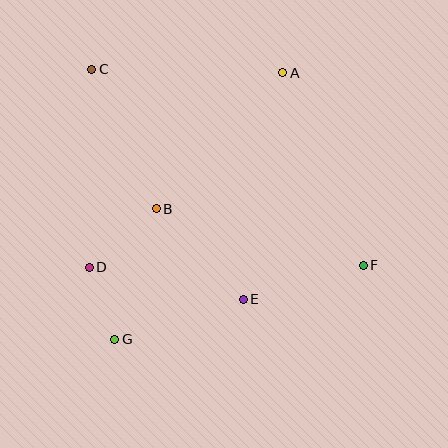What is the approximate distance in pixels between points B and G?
The distance between B and G is approximately 137 pixels.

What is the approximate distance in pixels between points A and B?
The distance between A and B is approximately 186 pixels.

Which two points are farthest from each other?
Points C and F are farthest from each other.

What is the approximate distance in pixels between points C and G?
The distance between C and G is approximately 271 pixels.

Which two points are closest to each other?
Points D and G are closest to each other.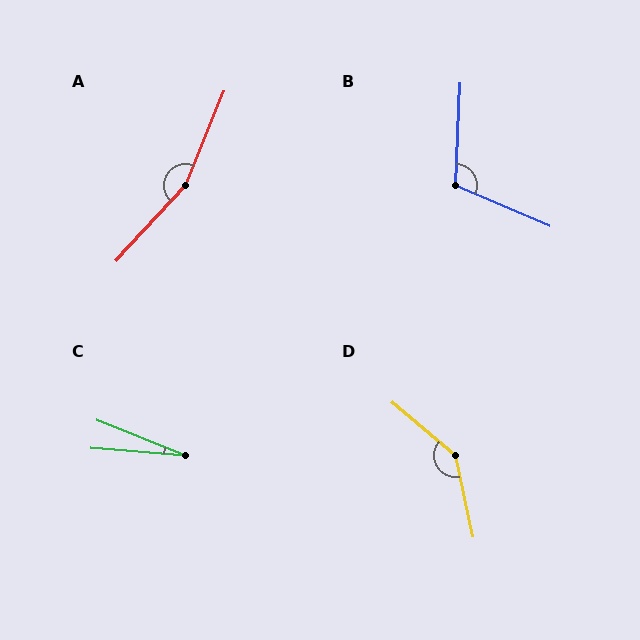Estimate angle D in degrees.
Approximately 142 degrees.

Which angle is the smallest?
C, at approximately 17 degrees.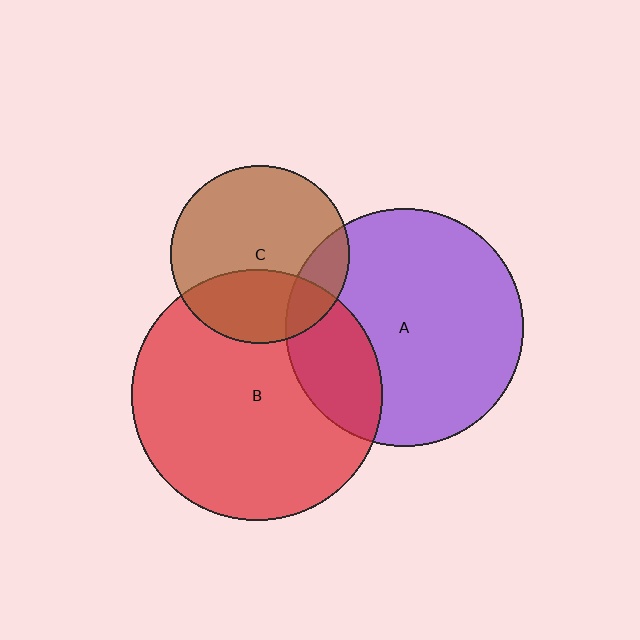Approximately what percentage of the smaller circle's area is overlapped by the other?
Approximately 25%.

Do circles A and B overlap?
Yes.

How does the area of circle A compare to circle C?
Approximately 1.8 times.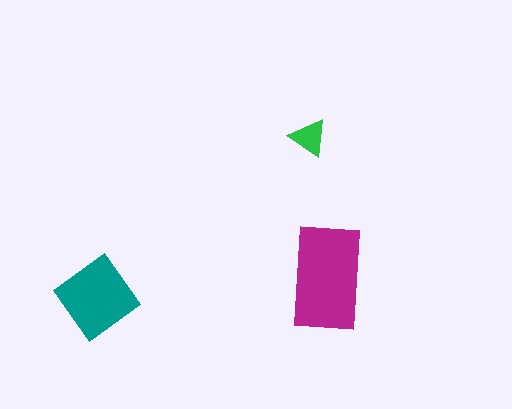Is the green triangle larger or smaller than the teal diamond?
Smaller.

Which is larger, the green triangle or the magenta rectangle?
The magenta rectangle.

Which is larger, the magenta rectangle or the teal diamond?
The magenta rectangle.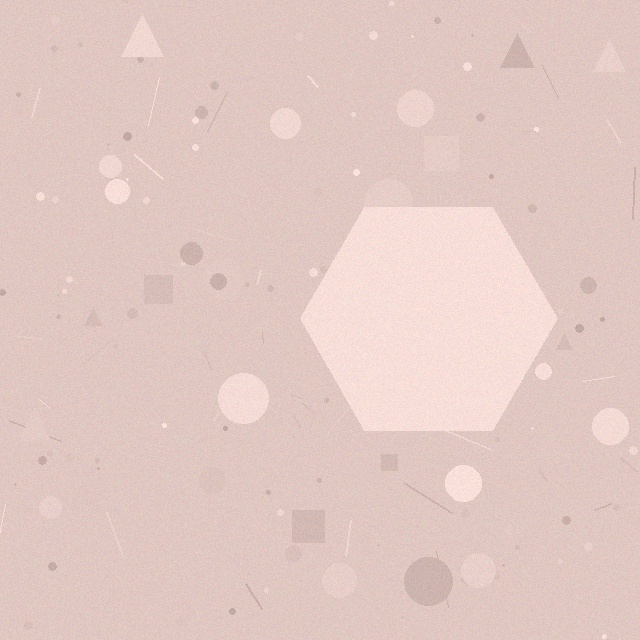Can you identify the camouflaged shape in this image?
The camouflaged shape is a hexagon.